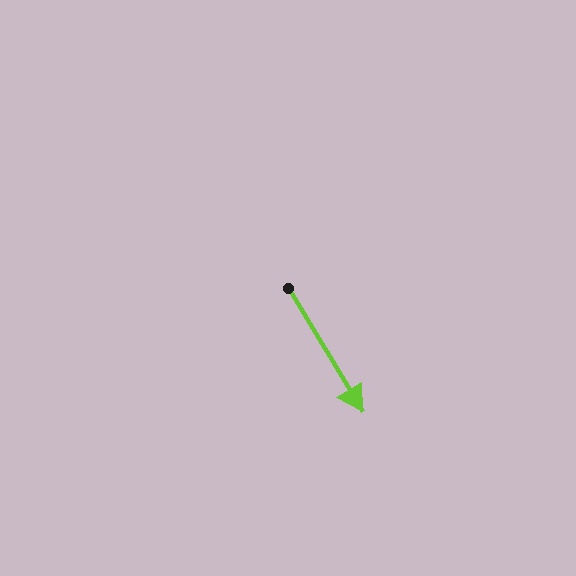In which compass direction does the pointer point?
Southeast.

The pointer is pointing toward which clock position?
Roughly 5 o'clock.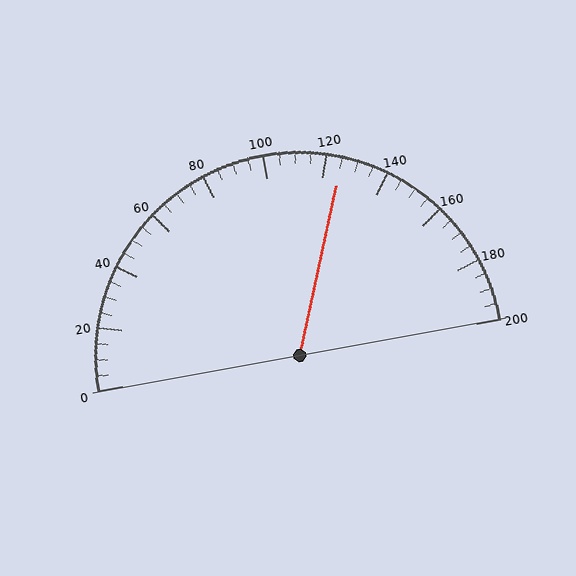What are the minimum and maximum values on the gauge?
The gauge ranges from 0 to 200.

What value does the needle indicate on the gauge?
The needle indicates approximately 125.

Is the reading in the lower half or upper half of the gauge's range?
The reading is in the upper half of the range (0 to 200).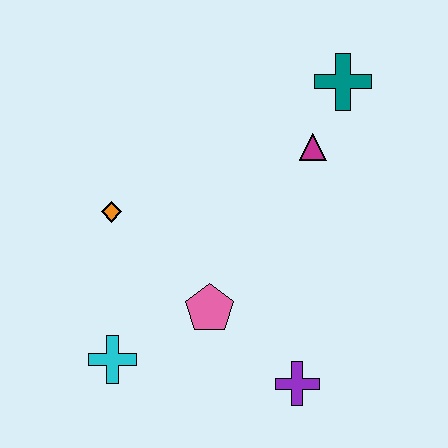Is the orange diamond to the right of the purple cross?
No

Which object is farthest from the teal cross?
The cyan cross is farthest from the teal cross.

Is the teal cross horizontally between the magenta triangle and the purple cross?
No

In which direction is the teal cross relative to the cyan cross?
The teal cross is above the cyan cross.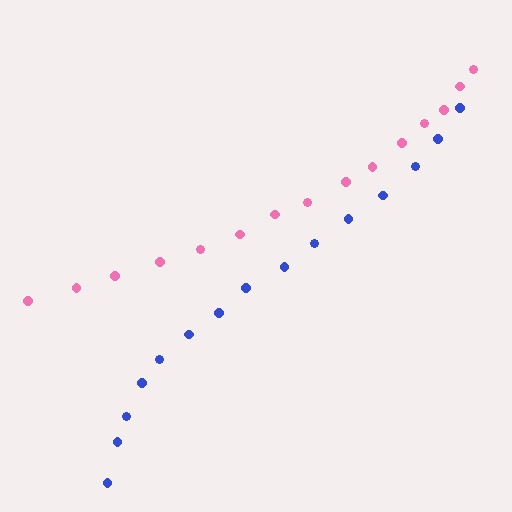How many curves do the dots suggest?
There are 2 distinct paths.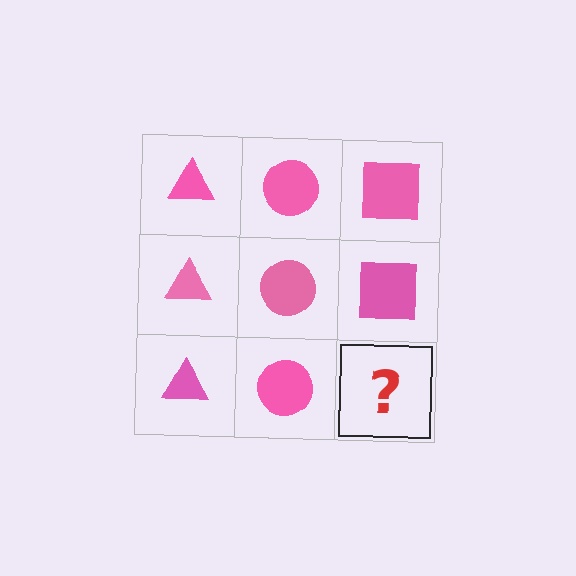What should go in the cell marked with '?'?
The missing cell should contain a pink square.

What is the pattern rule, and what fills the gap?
The rule is that each column has a consistent shape. The gap should be filled with a pink square.